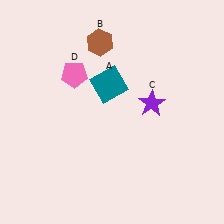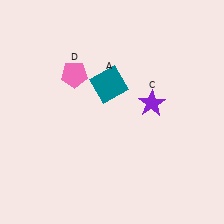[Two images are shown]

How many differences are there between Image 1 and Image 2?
There is 1 difference between the two images.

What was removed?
The brown hexagon (B) was removed in Image 2.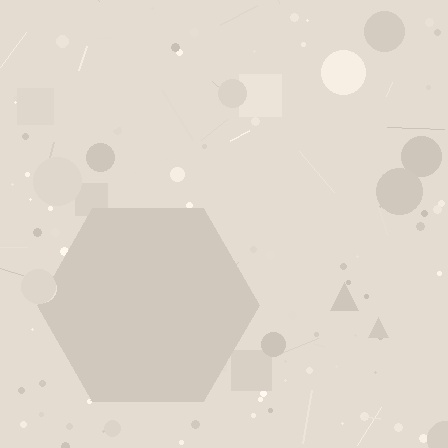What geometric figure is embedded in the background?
A hexagon is embedded in the background.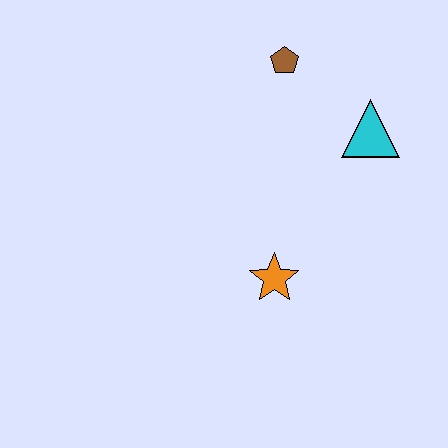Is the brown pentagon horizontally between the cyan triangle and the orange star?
Yes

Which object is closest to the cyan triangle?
The brown pentagon is closest to the cyan triangle.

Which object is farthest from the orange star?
The brown pentagon is farthest from the orange star.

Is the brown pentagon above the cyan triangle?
Yes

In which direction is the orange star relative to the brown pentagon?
The orange star is below the brown pentagon.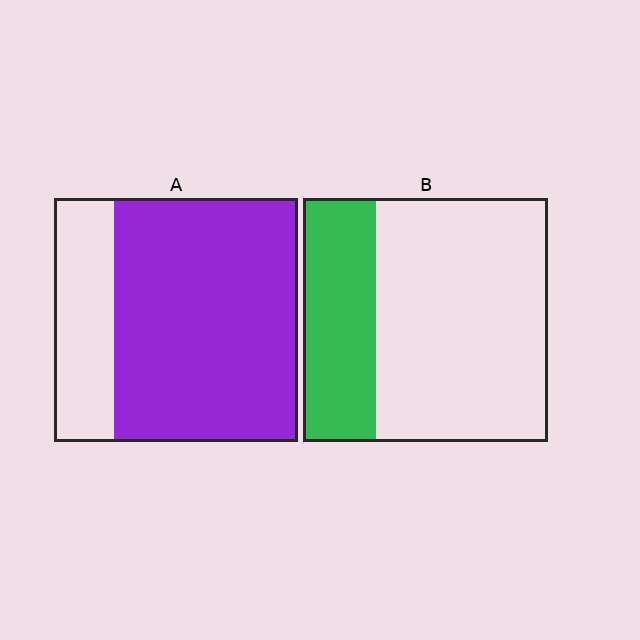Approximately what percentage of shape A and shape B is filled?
A is approximately 75% and B is approximately 30%.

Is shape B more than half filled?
No.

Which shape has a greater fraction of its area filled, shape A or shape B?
Shape A.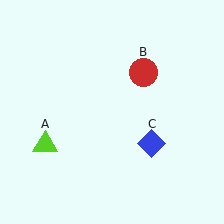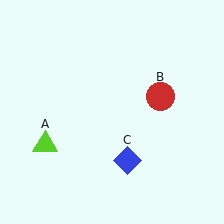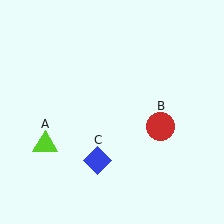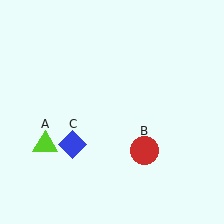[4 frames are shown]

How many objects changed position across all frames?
2 objects changed position: red circle (object B), blue diamond (object C).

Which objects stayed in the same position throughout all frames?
Lime triangle (object A) remained stationary.